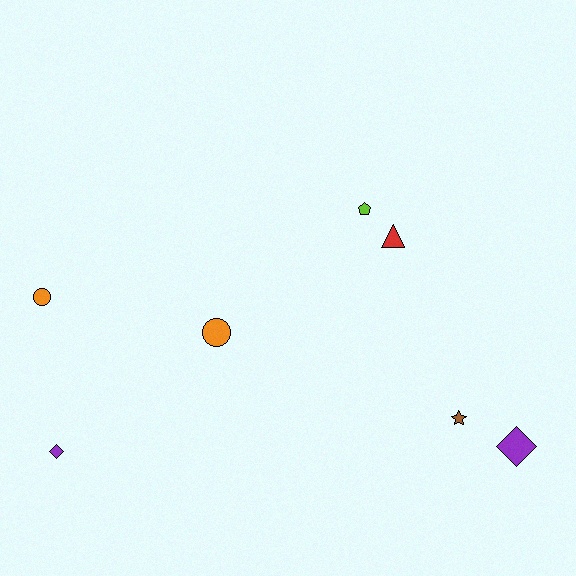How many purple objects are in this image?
There are 2 purple objects.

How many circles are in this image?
There are 2 circles.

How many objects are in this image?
There are 7 objects.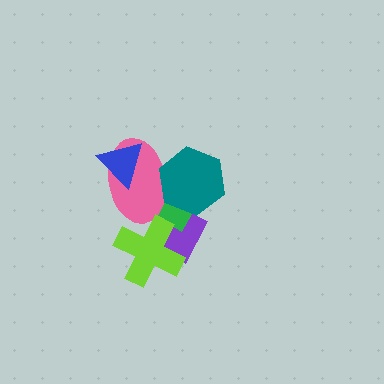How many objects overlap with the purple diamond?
4 objects overlap with the purple diamond.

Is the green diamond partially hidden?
Yes, it is partially covered by another shape.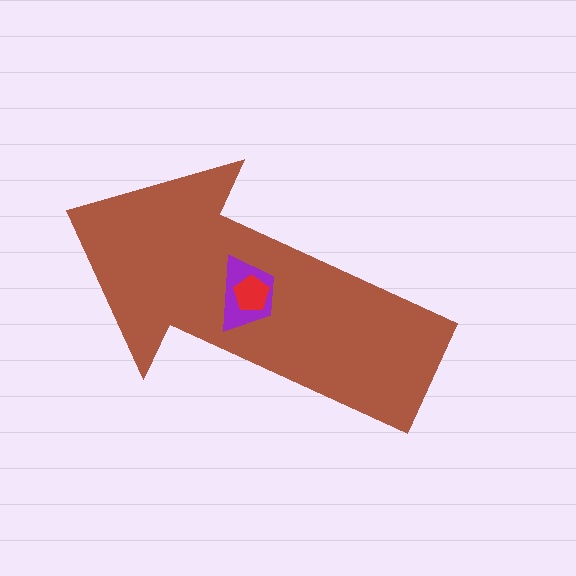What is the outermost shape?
The brown arrow.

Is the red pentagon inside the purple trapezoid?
Yes.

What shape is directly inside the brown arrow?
The purple trapezoid.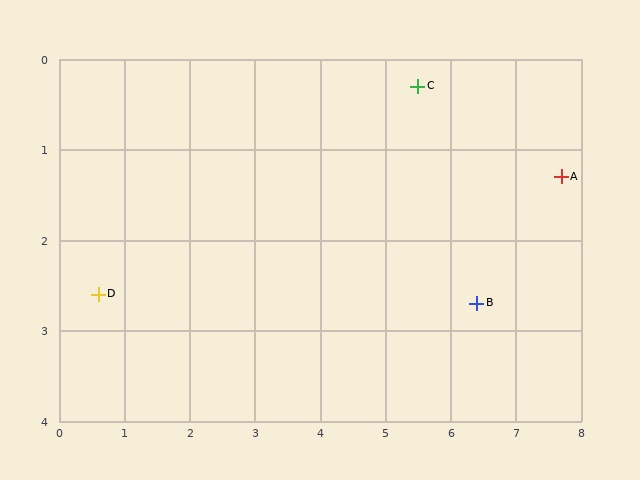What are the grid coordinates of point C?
Point C is at approximately (5.5, 0.3).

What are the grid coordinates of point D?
Point D is at approximately (0.6, 2.6).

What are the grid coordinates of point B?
Point B is at approximately (6.4, 2.7).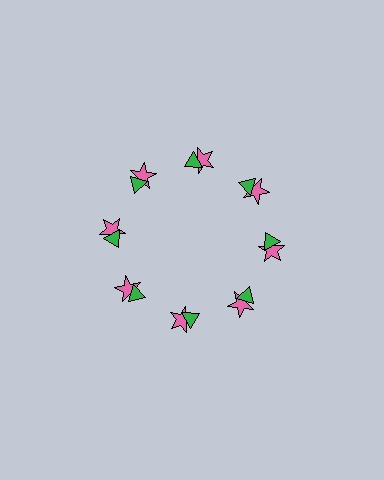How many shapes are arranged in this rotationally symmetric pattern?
There are 16 shapes, arranged in 8 groups of 2.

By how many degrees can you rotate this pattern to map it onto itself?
The pattern maps onto itself every 45 degrees of rotation.